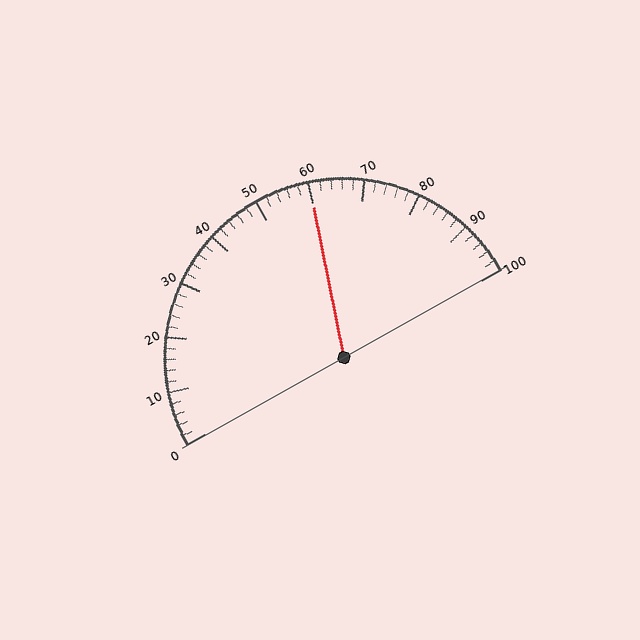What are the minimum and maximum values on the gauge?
The gauge ranges from 0 to 100.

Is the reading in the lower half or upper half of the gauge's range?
The reading is in the upper half of the range (0 to 100).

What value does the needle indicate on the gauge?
The needle indicates approximately 60.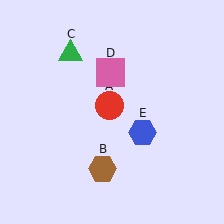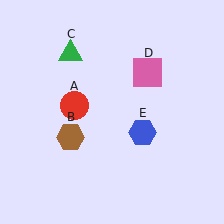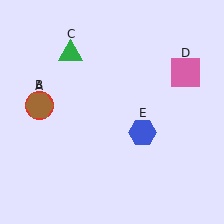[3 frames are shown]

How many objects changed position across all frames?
3 objects changed position: red circle (object A), brown hexagon (object B), pink square (object D).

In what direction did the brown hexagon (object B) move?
The brown hexagon (object B) moved up and to the left.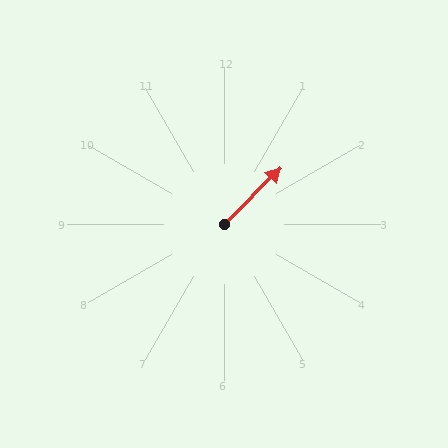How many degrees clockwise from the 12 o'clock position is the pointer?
Approximately 45 degrees.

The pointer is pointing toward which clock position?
Roughly 2 o'clock.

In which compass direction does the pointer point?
Northeast.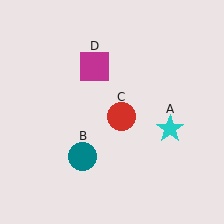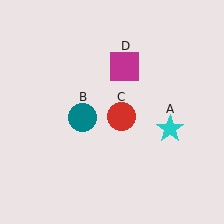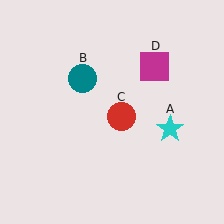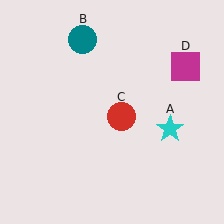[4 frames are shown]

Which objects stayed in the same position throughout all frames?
Cyan star (object A) and red circle (object C) remained stationary.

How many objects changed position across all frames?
2 objects changed position: teal circle (object B), magenta square (object D).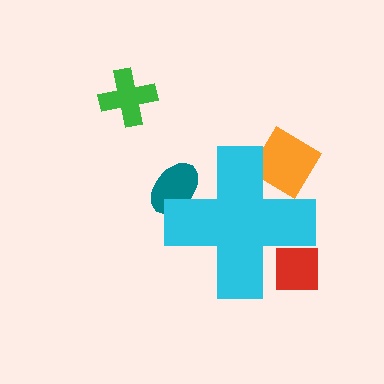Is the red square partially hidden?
Yes, the red square is partially hidden behind the cyan cross.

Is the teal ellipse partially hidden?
Yes, the teal ellipse is partially hidden behind the cyan cross.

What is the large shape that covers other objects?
A cyan cross.